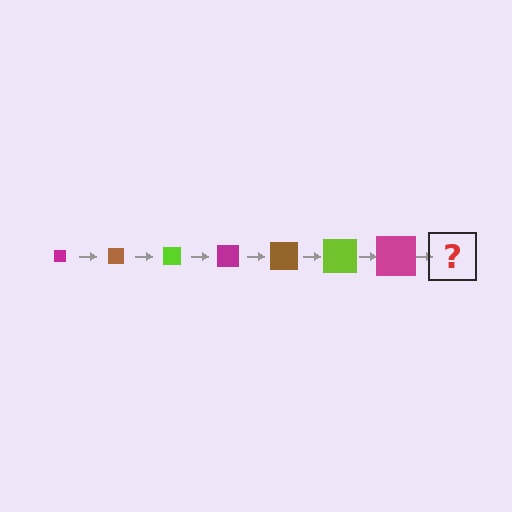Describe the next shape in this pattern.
It should be a brown square, larger than the previous one.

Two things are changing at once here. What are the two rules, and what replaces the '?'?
The two rules are that the square grows larger each step and the color cycles through magenta, brown, and lime. The '?' should be a brown square, larger than the previous one.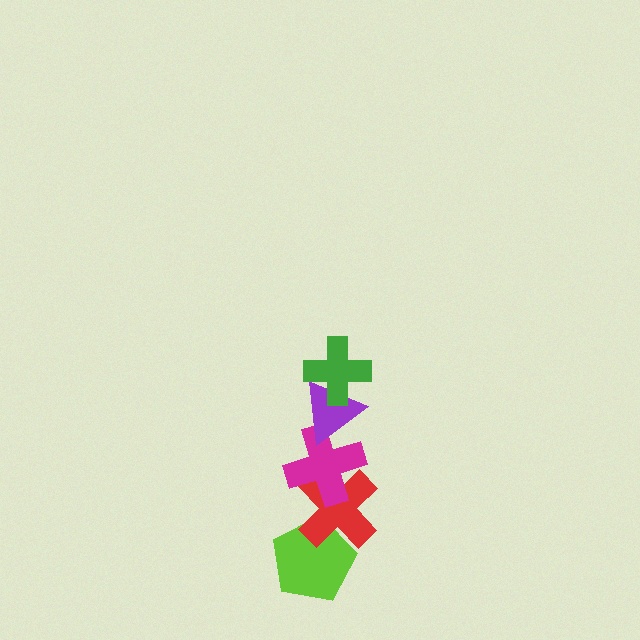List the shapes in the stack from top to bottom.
From top to bottom: the green cross, the purple triangle, the magenta cross, the red cross, the lime pentagon.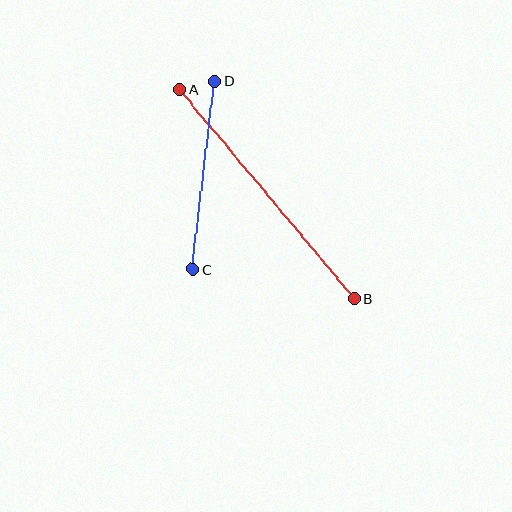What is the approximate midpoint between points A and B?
The midpoint is at approximately (267, 194) pixels.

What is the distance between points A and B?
The distance is approximately 272 pixels.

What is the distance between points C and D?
The distance is approximately 189 pixels.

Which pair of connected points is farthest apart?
Points A and B are farthest apart.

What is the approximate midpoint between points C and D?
The midpoint is at approximately (203, 175) pixels.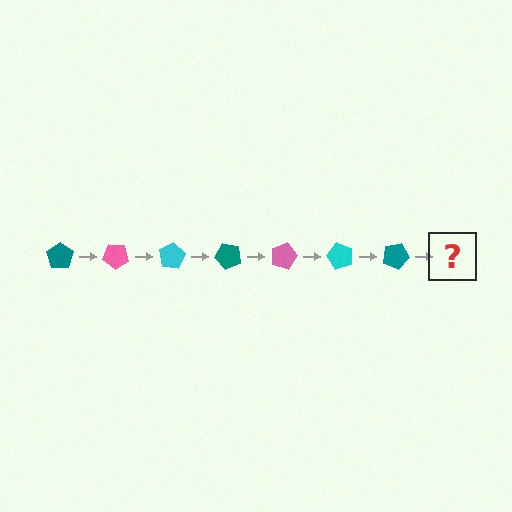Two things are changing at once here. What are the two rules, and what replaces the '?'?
The two rules are that it rotates 40 degrees each step and the color cycles through teal, pink, and cyan. The '?' should be a pink pentagon, rotated 280 degrees from the start.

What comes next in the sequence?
The next element should be a pink pentagon, rotated 280 degrees from the start.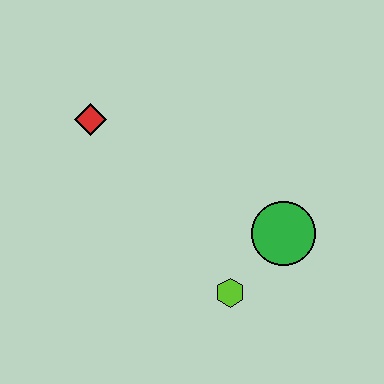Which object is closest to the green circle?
The lime hexagon is closest to the green circle.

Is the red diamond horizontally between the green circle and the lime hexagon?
No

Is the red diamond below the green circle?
No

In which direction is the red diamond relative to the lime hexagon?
The red diamond is above the lime hexagon.